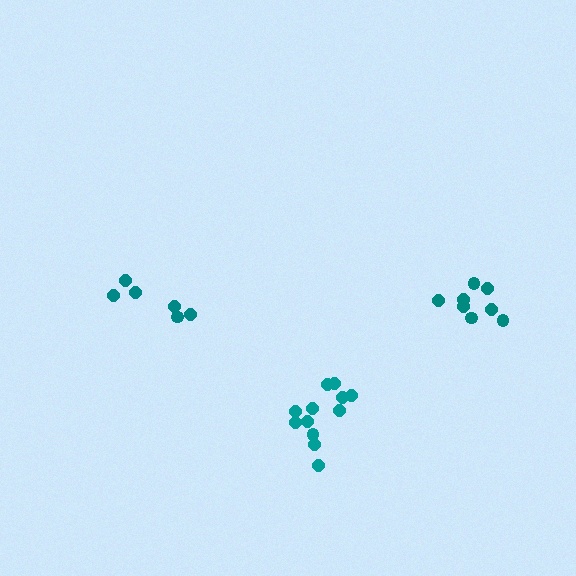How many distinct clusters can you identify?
There are 3 distinct clusters.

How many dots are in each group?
Group 1: 8 dots, Group 2: 12 dots, Group 3: 6 dots (26 total).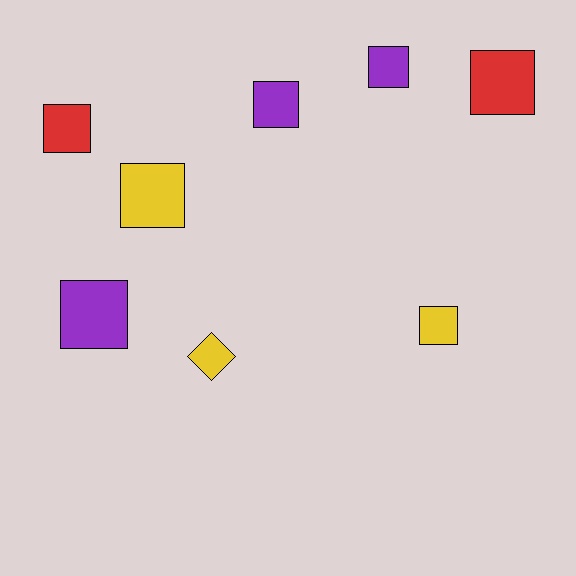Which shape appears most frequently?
Square, with 7 objects.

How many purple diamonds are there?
There are no purple diamonds.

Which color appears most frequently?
Yellow, with 3 objects.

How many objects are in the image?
There are 8 objects.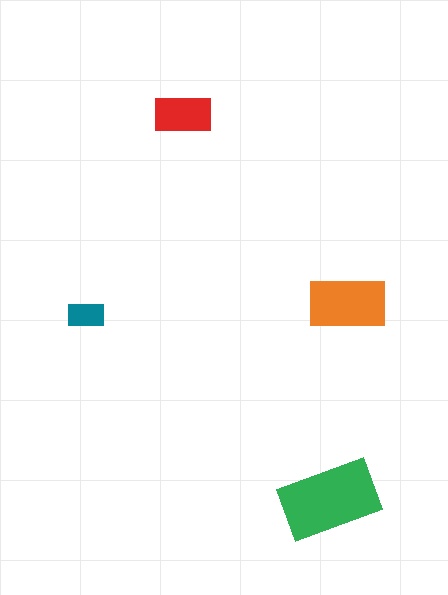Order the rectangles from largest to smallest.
the green one, the orange one, the red one, the teal one.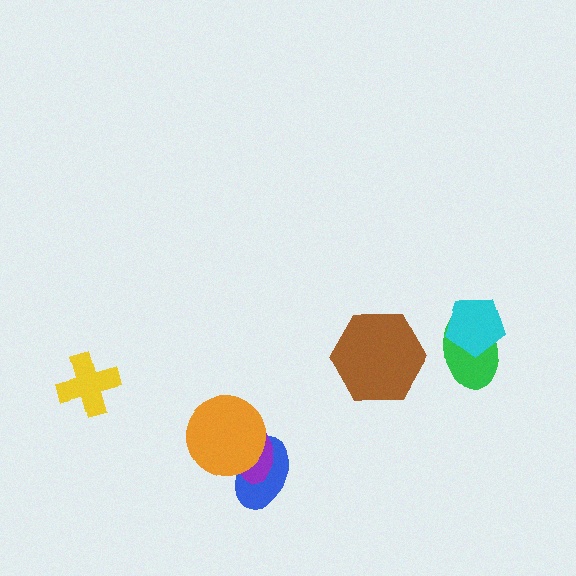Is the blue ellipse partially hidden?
Yes, it is partially covered by another shape.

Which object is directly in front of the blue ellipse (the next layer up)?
The purple ellipse is directly in front of the blue ellipse.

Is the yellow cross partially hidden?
No, no other shape covers it.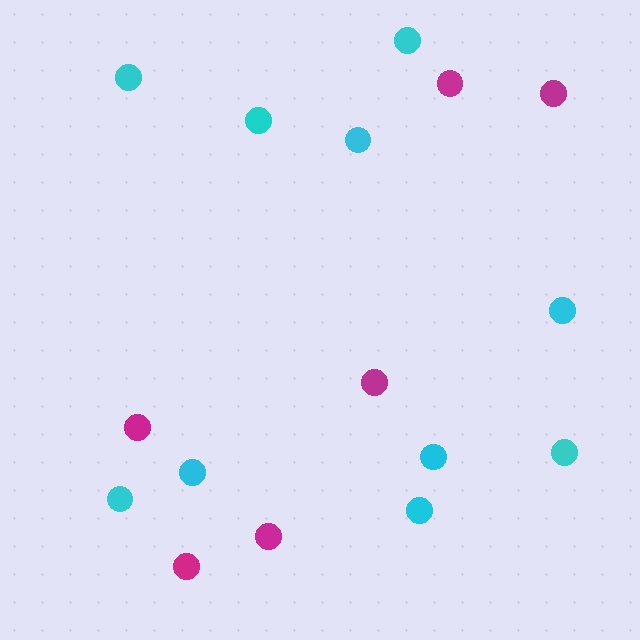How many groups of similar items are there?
There are 2 groups: one group of cyan circles (10) and one group of magenta circles (6).